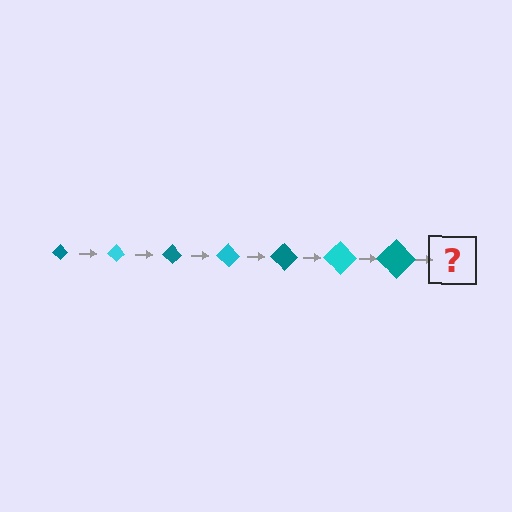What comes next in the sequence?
The next element should be a cyan diamond, larger than the previous one.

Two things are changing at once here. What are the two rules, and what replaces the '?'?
The two rules are that the diamond grows larger each step and the color cycles through teal and cyan. The '?' should be a cyan diamond, larger than the previous one.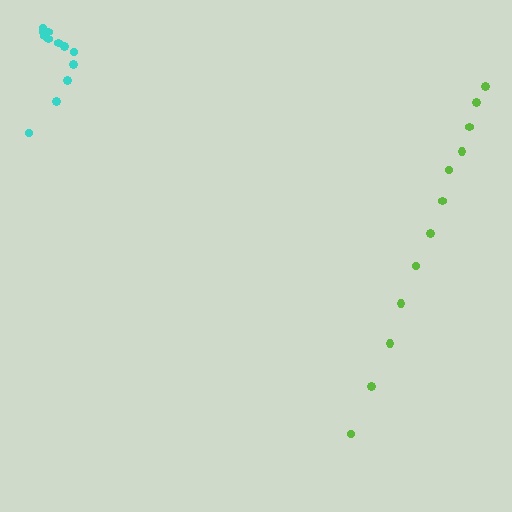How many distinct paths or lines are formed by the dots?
There are 2 distinct paths.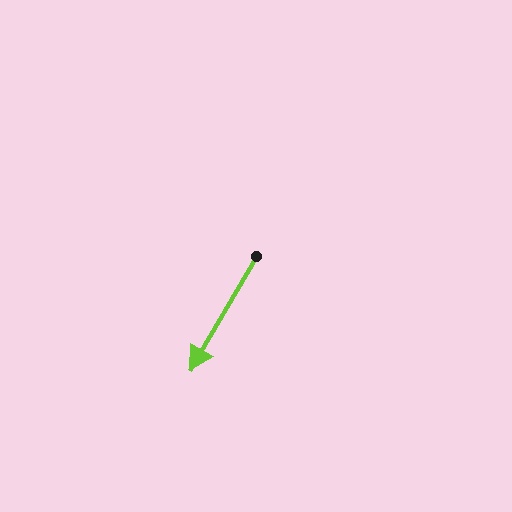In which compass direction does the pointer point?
Southwest.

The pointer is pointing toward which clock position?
Roughly 7 o'clock.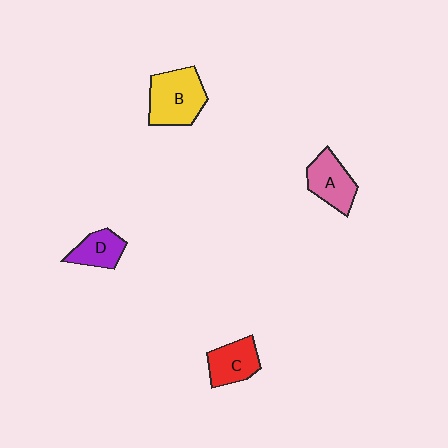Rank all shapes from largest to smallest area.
From largest to smallest: B (yellow), A (pink), C (red), D (purple).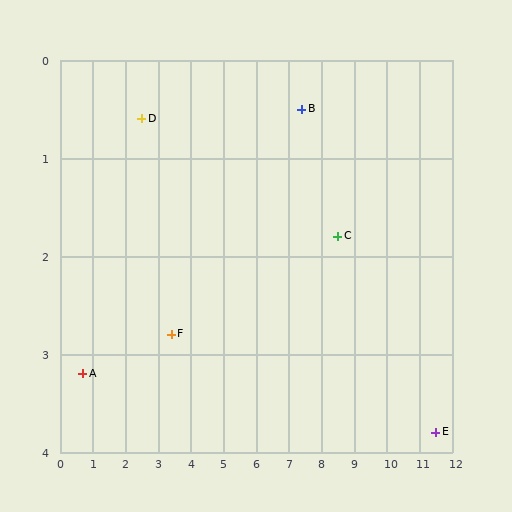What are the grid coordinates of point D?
Point D is at approximately (2.5, 0.6).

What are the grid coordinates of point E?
Point E is at approximately (11.5, 3.8).